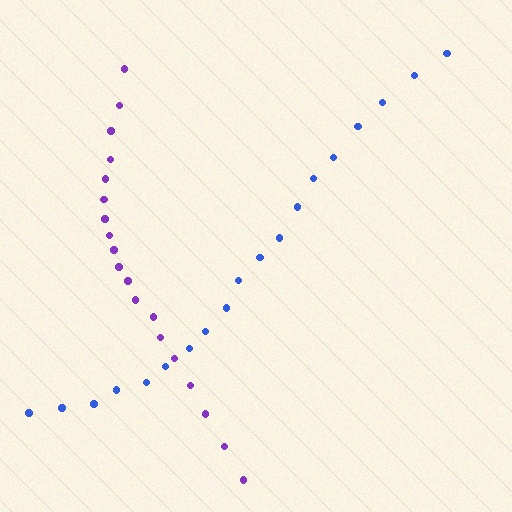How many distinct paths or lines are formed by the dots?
There are 2 distinct paths.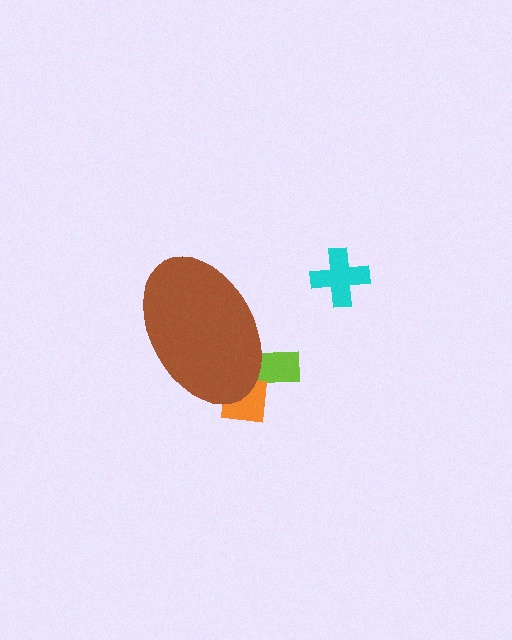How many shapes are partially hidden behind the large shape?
2 shapes are partially hidden.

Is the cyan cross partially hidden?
No, the cyan cross is fully visible.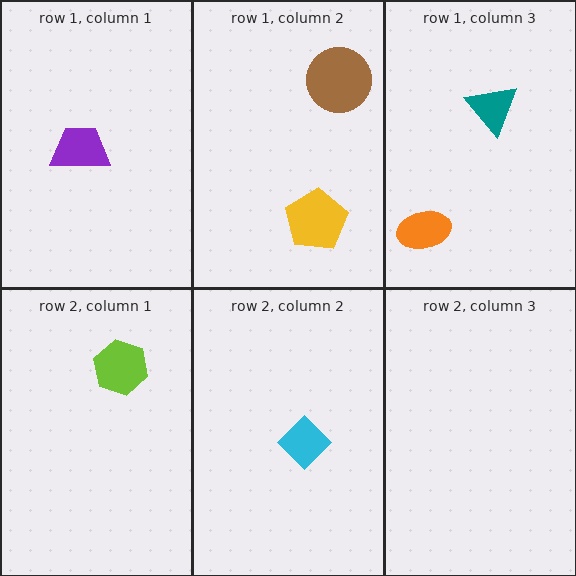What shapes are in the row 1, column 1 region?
The purple trapezoid.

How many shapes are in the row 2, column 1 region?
1.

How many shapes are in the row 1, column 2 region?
2.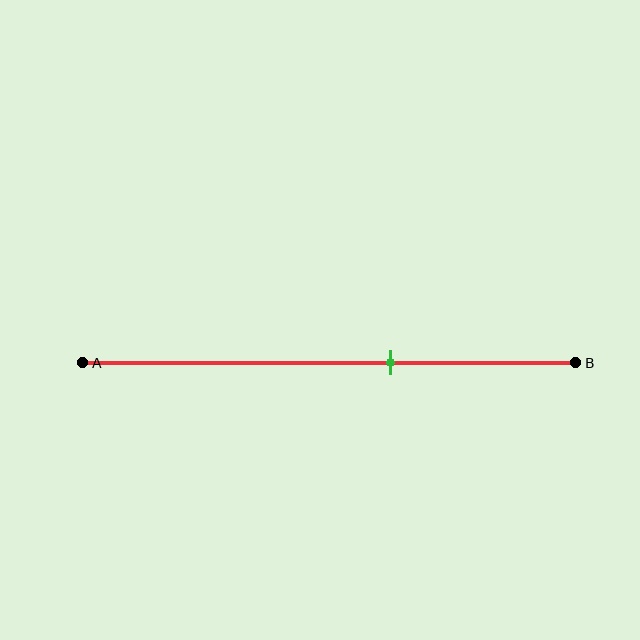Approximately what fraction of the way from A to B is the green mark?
The green mark is approximately 60% of the way from A to B.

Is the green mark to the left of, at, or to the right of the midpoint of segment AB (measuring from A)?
The green mark is to the right of the midpoint of segment AB.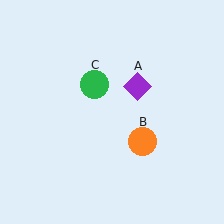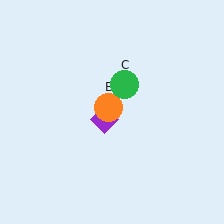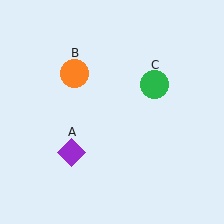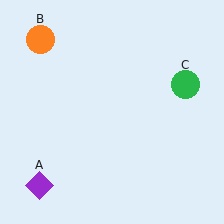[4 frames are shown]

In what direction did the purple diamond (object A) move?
The purple diamond (object A) moved down and to the left.